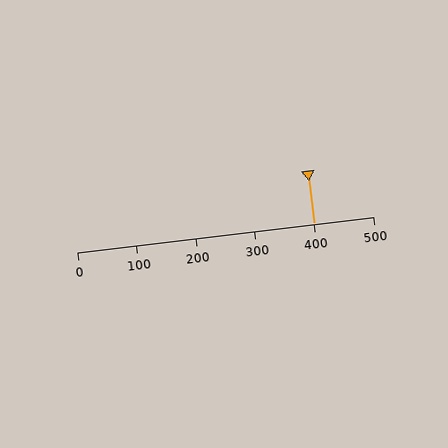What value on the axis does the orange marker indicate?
The marker indicates approximately 400.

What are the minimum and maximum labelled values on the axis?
The axis runs from 0 to 500.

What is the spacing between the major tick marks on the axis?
The major ticks are spaced 100 apart.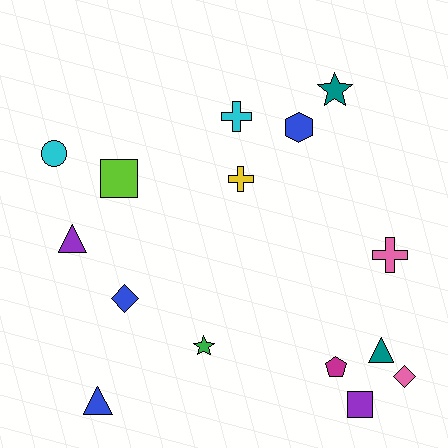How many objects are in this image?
There are 15 objects.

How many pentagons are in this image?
There is 1 pentagon.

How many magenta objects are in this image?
There is 1 magenta object.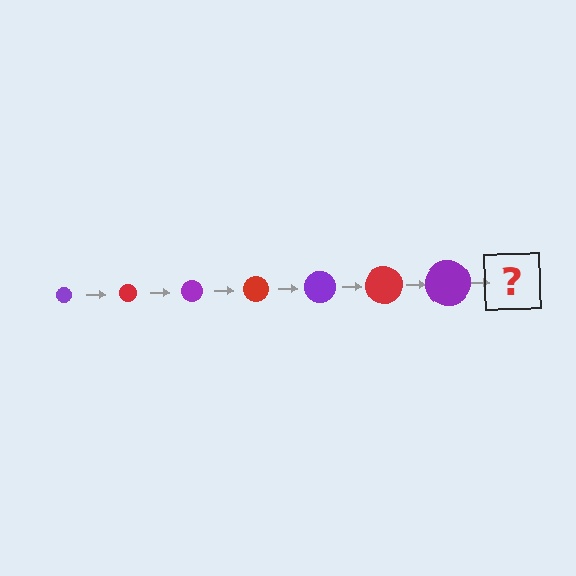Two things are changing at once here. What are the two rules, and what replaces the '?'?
The two rules are that the circle grows larger each step and the color cycles through purple and red. The '?' should be a red circle, larger than the previous one.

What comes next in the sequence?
The next element should be a red circle, larger than the previous one.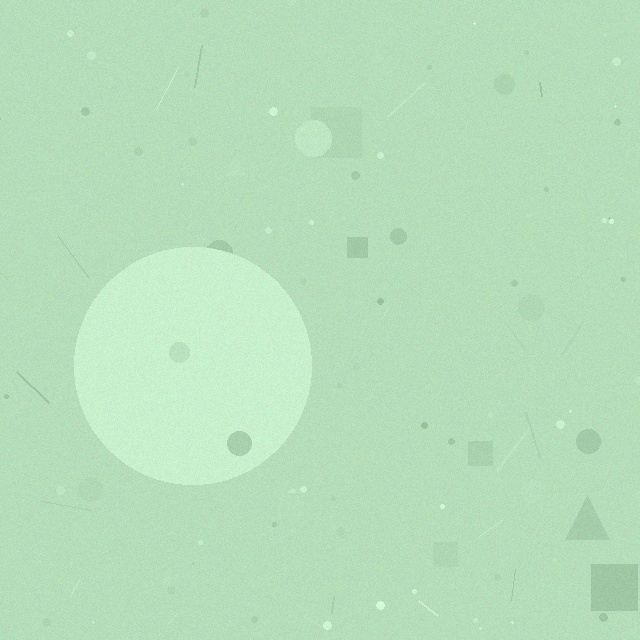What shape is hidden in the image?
A circle is hidden in the image.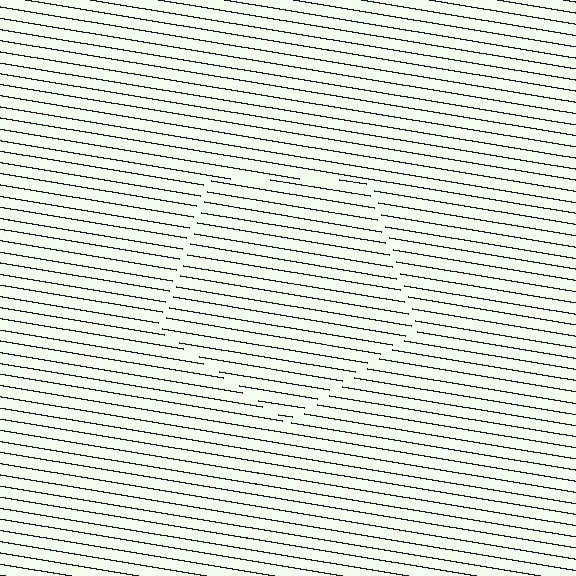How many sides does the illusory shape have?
5 sides — the line-ends trace a pentagon.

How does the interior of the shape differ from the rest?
The interior of the shape contains the same grating, shifted by half a period — the contour is defined by the phase discontinuity where line-ends from the inner and outer gratings abut.